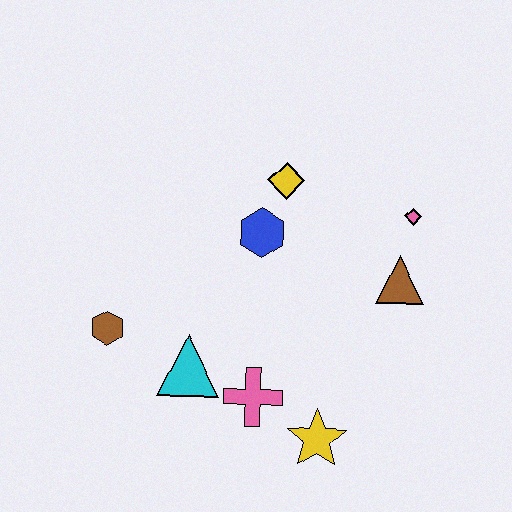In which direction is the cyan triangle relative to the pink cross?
The cyan triangle is to the left of the pink cross.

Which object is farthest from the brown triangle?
The brown hexagon is farthest from the brown triangle.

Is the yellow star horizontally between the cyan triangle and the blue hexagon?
No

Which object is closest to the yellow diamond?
The blue hexagon is closest to the yellow diamond.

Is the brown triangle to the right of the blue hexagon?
Yes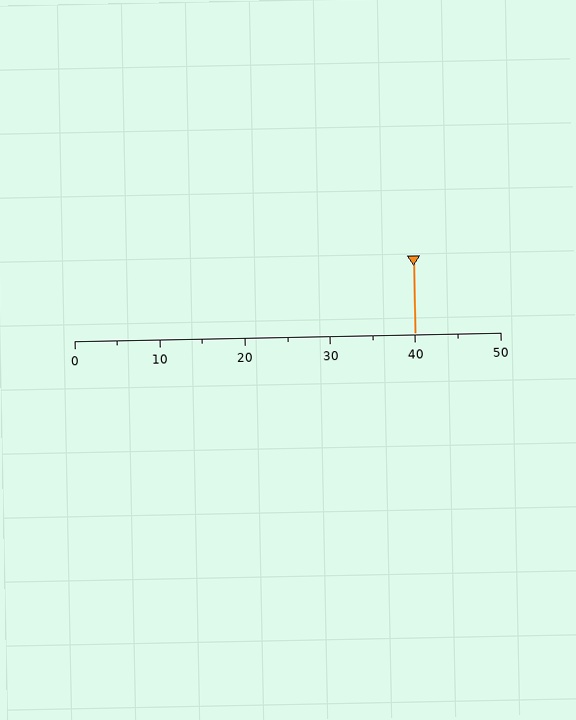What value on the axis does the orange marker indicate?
The marker indicates approximately 40.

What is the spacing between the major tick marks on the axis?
The major ticks are spaced 10 apart.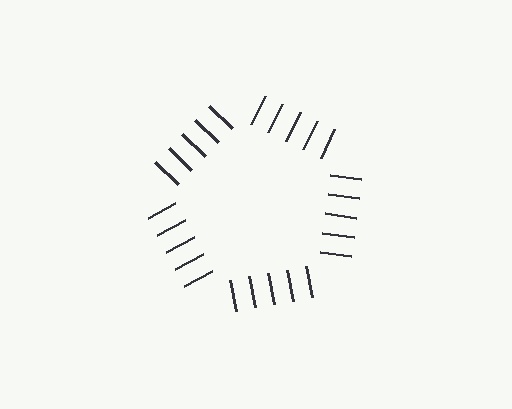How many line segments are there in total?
25 — 5 along each of the 5 edges.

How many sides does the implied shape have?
5 sides — the line-ends trace a pentagon.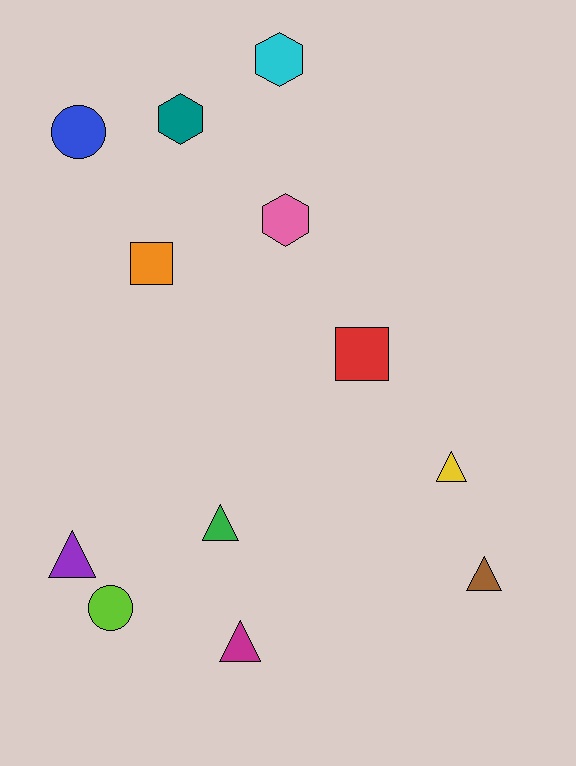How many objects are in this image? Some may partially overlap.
There are 12 objects.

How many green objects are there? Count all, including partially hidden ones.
There is 1 green object.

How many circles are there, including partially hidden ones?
There are 2 circles.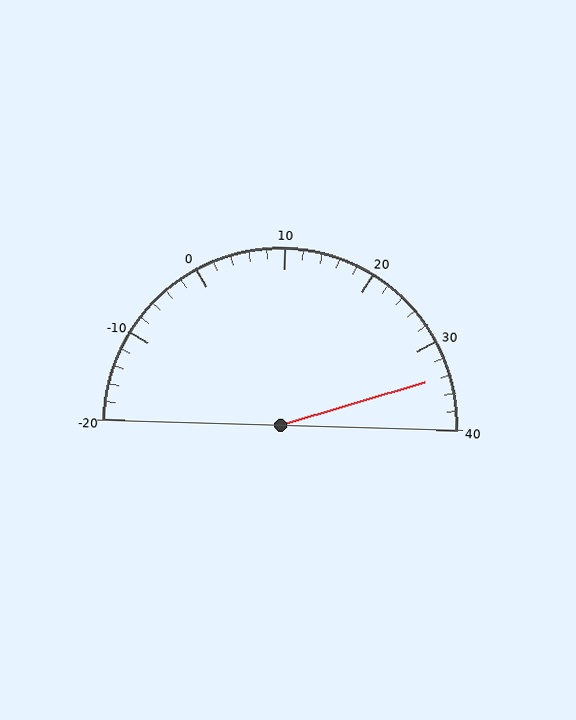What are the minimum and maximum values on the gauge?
The gauge ranges from -20 to 40.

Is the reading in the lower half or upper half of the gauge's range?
The reading is in the upper half of the range (-20 to 40).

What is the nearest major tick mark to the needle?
The nearest major tick mark is 30.